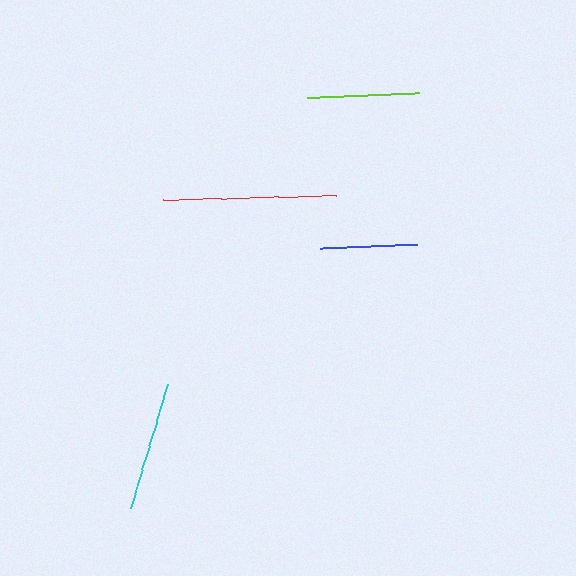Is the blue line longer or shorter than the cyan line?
The cyan line is longer than the blue line.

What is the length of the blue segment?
The blue segment is approximately 98 pixels long.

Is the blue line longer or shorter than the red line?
The red line is longer than the blue line.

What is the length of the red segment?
The red segment is approximately 173 pixels long.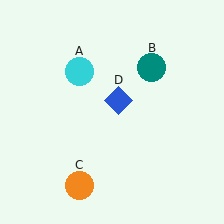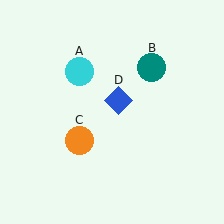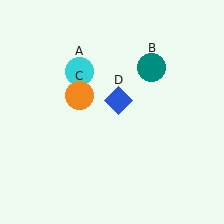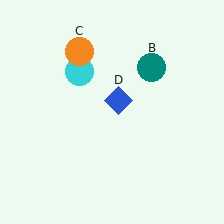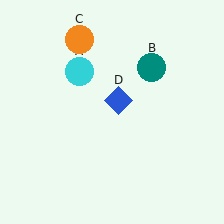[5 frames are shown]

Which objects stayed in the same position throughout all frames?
Cyan circle (object A) and teal circle (object B) and blue diamond (object D) remained stationary.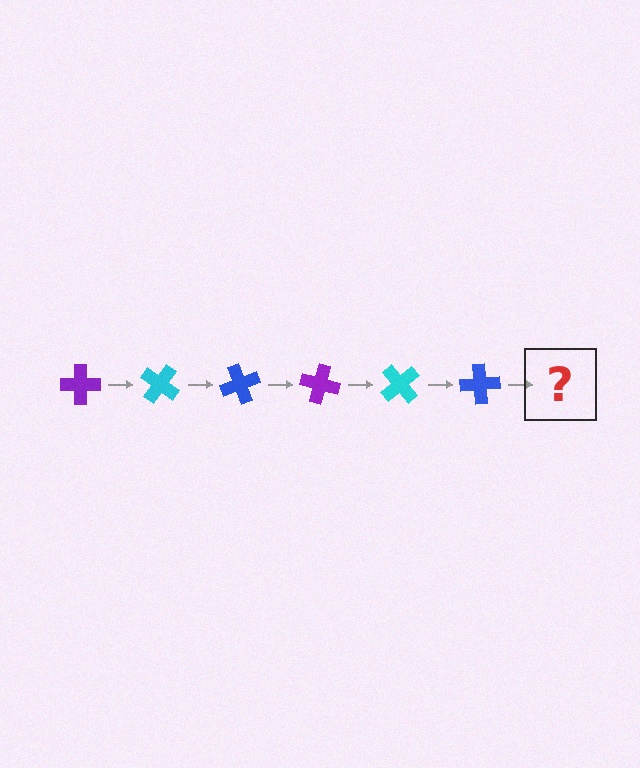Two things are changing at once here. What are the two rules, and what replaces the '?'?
The two rules are that it rotates 35 degrees each step and the color cycles through purple, cyan, and blue. The '?' should be a purple cross, rotated 210 degrees from the start.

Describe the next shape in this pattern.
It should be a purple cross, rotated 210 degrees from the start.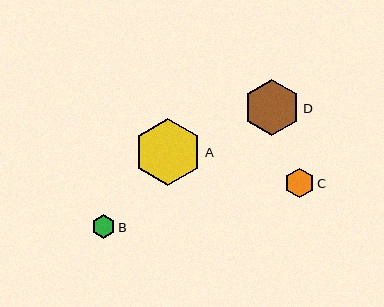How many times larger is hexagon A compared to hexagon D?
Hexagon A is approximately 1.2 times the size of hexagon D.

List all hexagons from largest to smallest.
From largest to smallest: A, D, C, B.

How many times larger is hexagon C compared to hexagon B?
Hexagon C is approximately 1.2 times the size of hexagon B.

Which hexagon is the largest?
Hexagon A is the largest with a size of approximately 67 pixels.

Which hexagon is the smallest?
Hexagon B is the smallest with a size of approximately 24 pixels.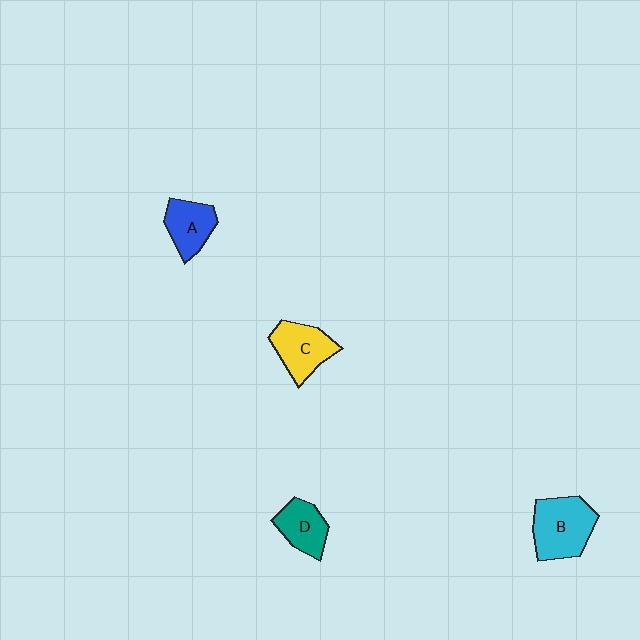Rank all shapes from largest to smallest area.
From largest to smallest: B (cyan), C (yellow), A (blue), D (teal).